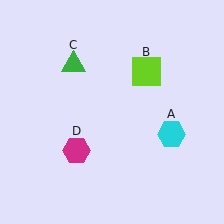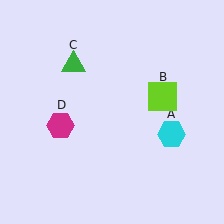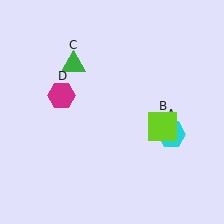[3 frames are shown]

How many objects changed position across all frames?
2 objects changed position: lime square (object B), magenta hexagon (object D).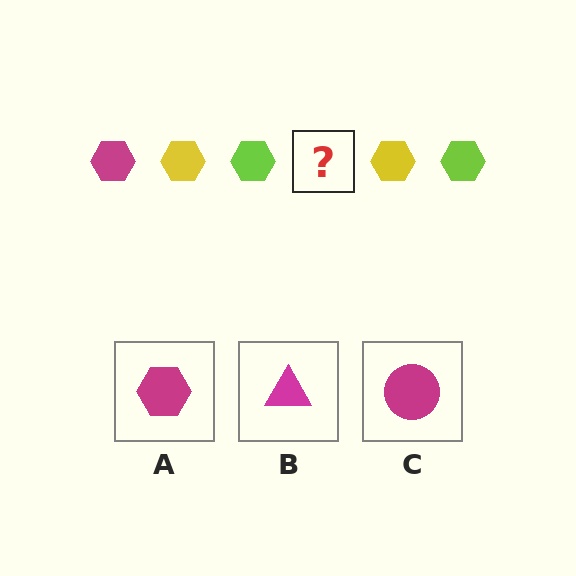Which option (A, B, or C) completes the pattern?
A.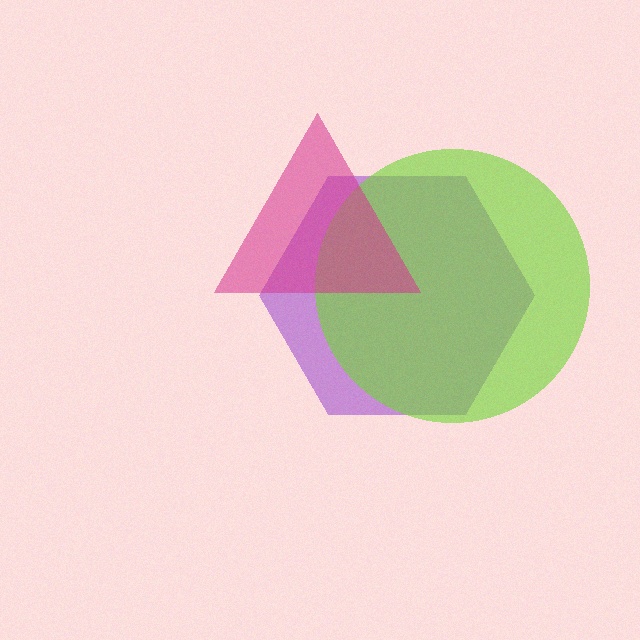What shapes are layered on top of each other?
The layered shapes are: a purple hexagon, a lime circle, a magenta triangle.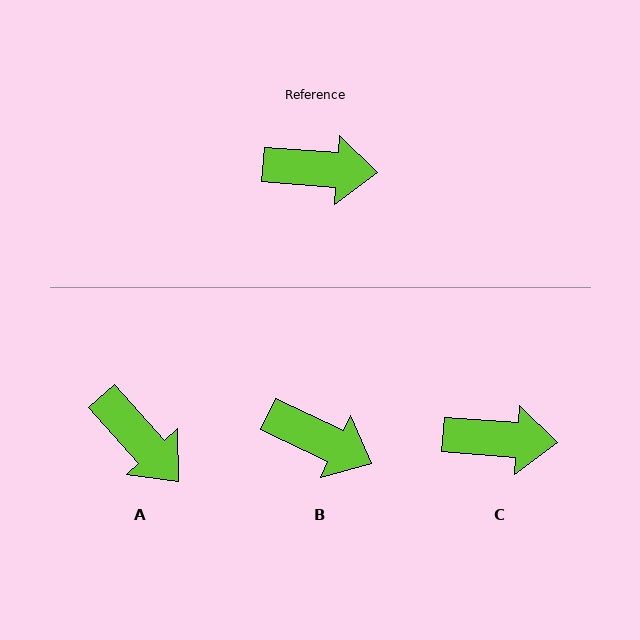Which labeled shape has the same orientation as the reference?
C.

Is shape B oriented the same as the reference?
No, it is off by about 22 degrees.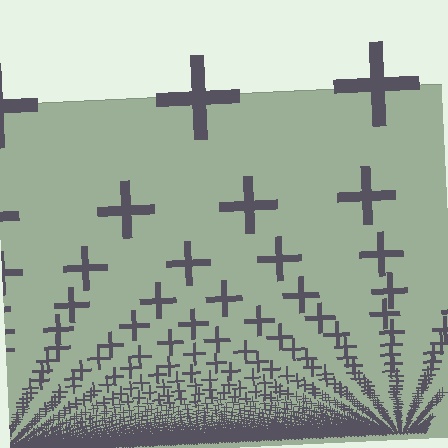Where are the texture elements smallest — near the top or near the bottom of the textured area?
Near the bottom.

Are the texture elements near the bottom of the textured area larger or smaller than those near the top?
Smaller. The gradient is inverted — elements near the bottom are smaller and denser.